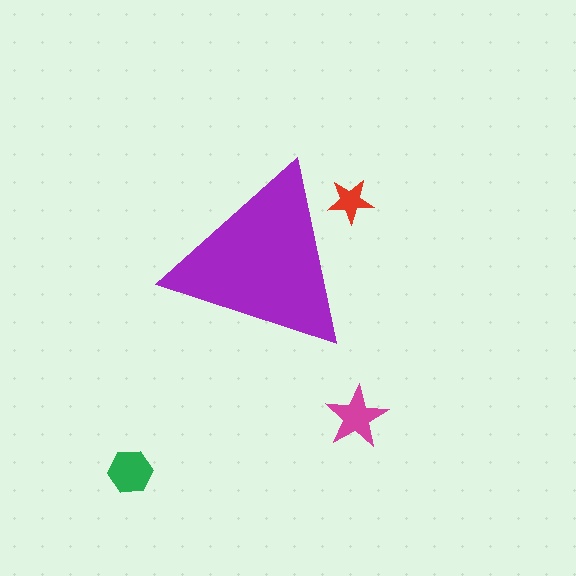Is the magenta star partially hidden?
No, the magenta star is fully visible.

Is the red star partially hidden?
Yes, the red star is partially hidden behind the purple triangle.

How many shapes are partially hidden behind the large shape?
1 shape is partially hidden.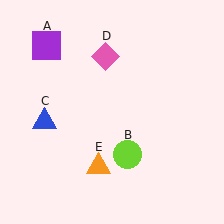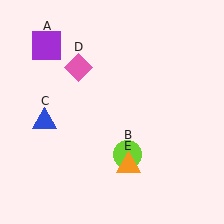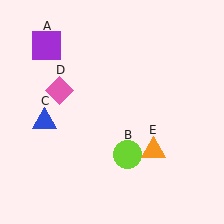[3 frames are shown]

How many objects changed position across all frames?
2 objects changed position: pink diamond (object D), orange triangle (object E).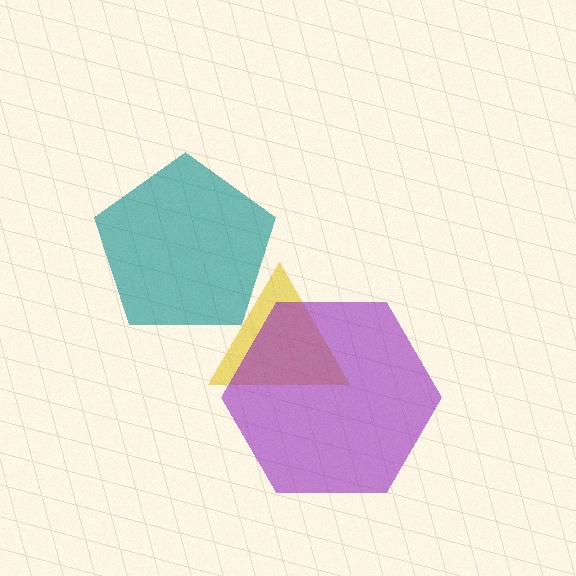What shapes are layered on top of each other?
The layered shapes are: a yellow triangle, a teal pentagon, a purple hexagon.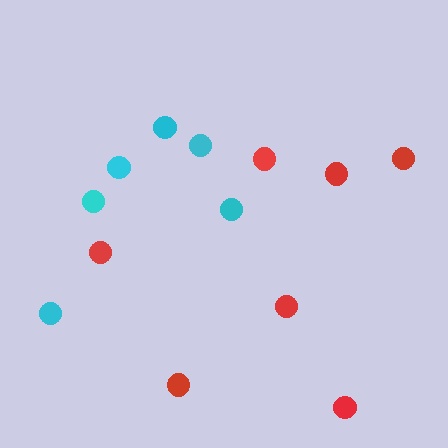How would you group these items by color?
There are 2 groups: one group of cyan circles (6) and one group of red circles (7).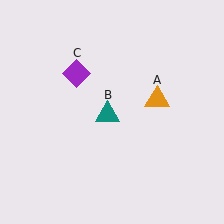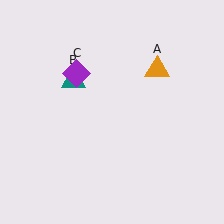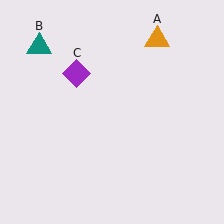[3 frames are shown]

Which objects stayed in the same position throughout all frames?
Purple diamond (object C) remained stationary.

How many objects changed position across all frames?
2 objects changed position: orange triangle (object A), teal triangle (object B).